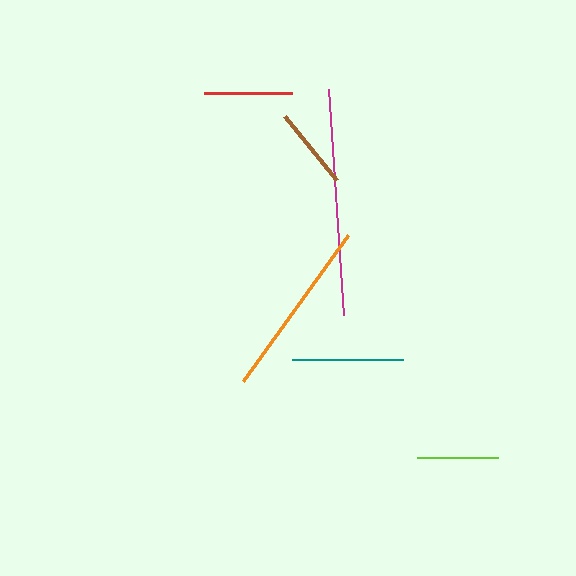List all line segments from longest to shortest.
From longest to shortest: magenta, orange, teal, red, brown, lime.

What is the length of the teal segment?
The teal segment is approximately 111 pixels long.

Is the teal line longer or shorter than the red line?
The teal line is longer than the red line.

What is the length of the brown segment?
The brown segment is approximately 82 pixels long.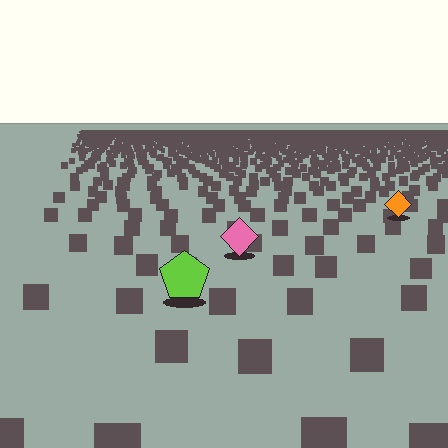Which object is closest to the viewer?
The lime pentagon is closest. The texture marks near it are larger and more spread out.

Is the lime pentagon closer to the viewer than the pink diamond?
Yes. The lime pentagon is closer — you can tell from the texture gradient: the ground texture is coarser near it.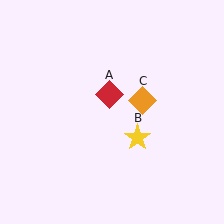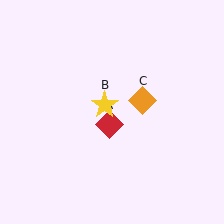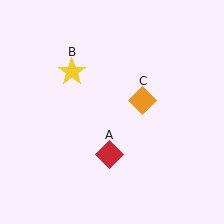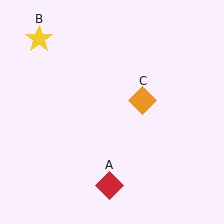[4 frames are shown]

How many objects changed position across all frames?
2 objects changed position: red diamond (object A), yellow star (object B).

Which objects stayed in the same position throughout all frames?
Orange diamond (object C) remained stationary.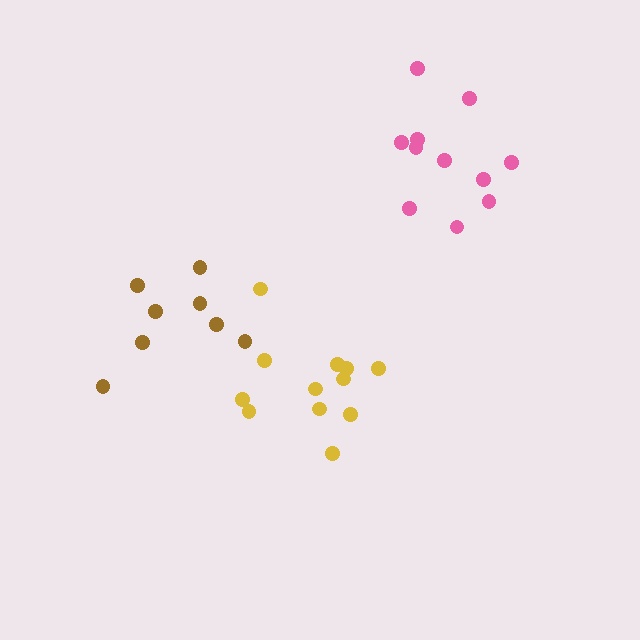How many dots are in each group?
Group 1: 11 dots, Group 2: 12 dots, Group 3: 8 dots (31 total).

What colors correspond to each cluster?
The clusters are colored: pink, yellow, brown.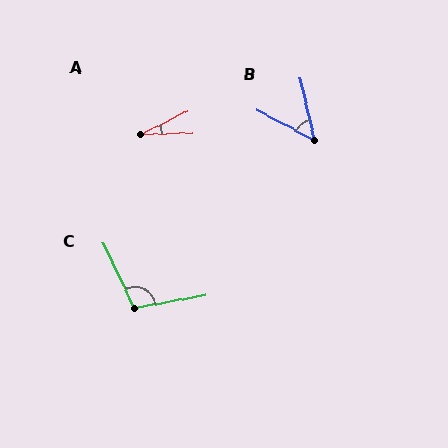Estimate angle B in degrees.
Approximately 49 degrees.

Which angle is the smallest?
A, at approximately 24 degrees.